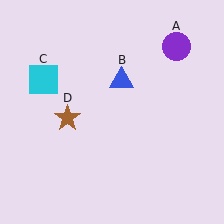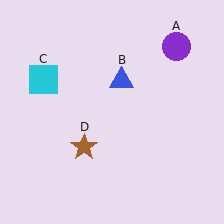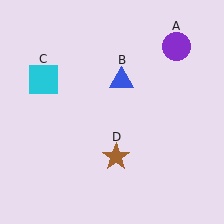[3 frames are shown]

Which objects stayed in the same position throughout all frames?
Purple circle (object A) and blue triangle (object B) and cyan square (object C) remained stationary.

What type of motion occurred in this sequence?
The brown star (object D) rotated counterclockwise around the center of the scene.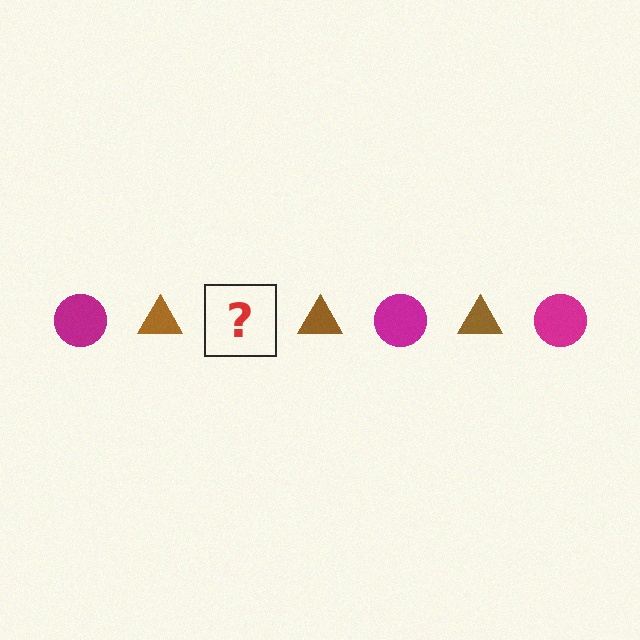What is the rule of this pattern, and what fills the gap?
The rule is that the pattern alternates between magenta circle and brown triangle. The gap should be filled with a magenta circle.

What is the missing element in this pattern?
The missing element is a magenta circle.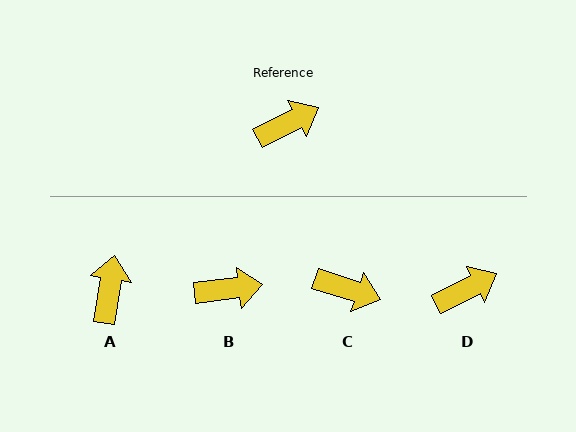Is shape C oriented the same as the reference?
No, it is off by about 45 degrees.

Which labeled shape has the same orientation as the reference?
D.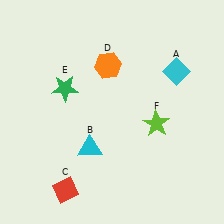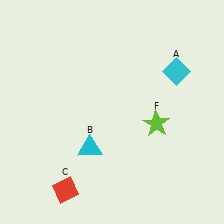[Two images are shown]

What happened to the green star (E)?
The green star (E) was removed in Image 2. It was in the top-left area of Image 1.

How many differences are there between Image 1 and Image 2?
There are 2 differences between the two images.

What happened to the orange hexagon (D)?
The orange hexagon (D) was removed in Image 2. It was in the top-left area of Image 1.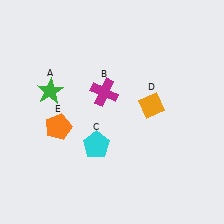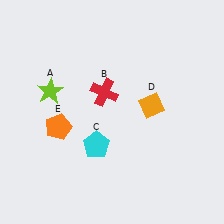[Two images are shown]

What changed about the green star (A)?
In Image 1, A is green. In Image 2, it changed to lime.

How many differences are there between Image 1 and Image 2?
There are 2 differences between the two images.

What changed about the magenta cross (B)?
In Image 1, B is magenta. In Image 2, it changed to red.